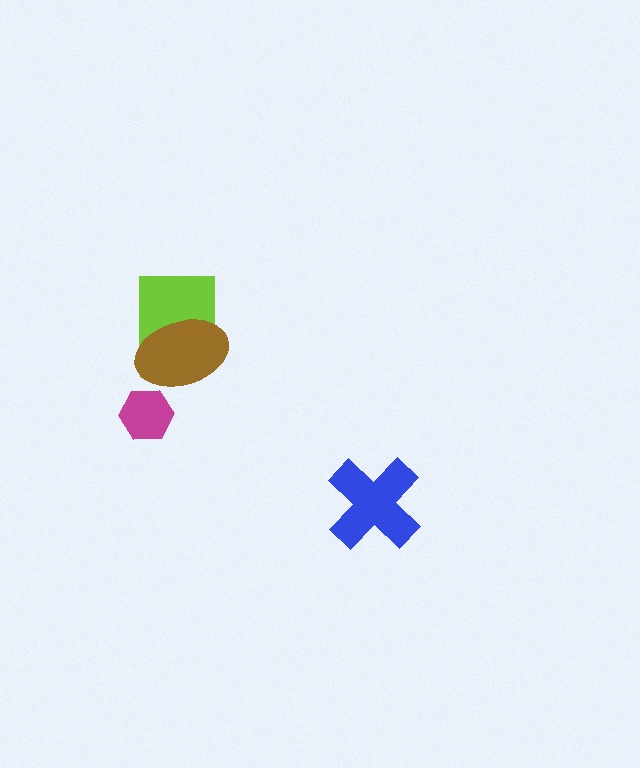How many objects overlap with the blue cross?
0 objects overlap with the blue cross.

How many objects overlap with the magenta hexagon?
0 objects overlap with the magenta hexagon.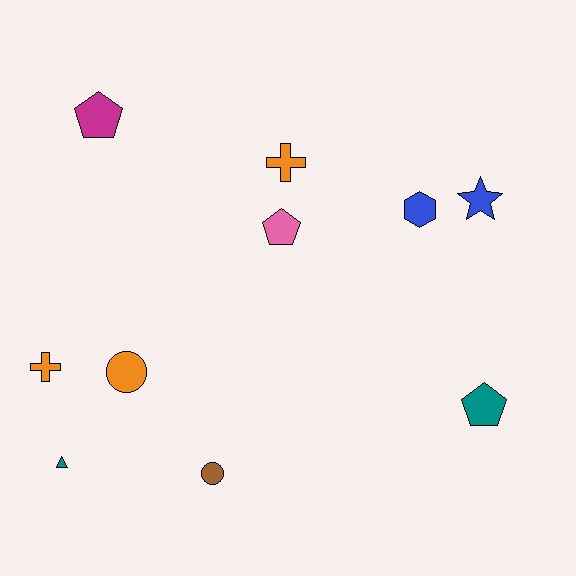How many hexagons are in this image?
There is 1 hexagon.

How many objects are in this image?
There are 10 objects.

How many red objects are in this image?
There are no red objects.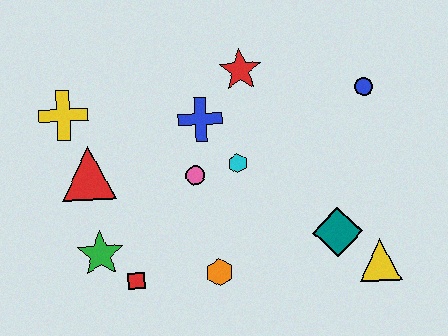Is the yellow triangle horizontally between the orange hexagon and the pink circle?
No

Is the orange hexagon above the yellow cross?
No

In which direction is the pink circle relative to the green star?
The pink circle is to the right of the green star.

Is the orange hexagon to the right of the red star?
No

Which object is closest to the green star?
The red square is closest to the green star.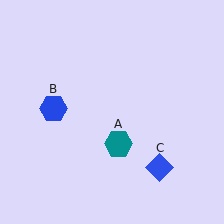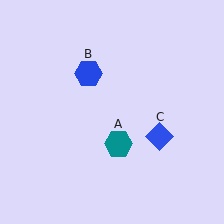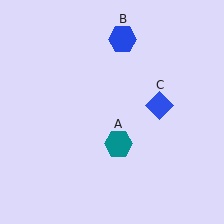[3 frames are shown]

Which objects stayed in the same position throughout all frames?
Teal hexagon (object A) remained stationary.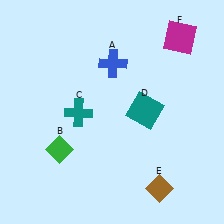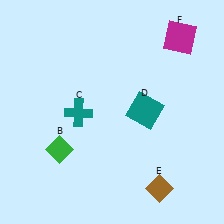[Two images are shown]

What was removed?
The blue cross (A) was removed in Image 2.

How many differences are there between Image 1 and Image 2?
There is 1 difference between the two images.